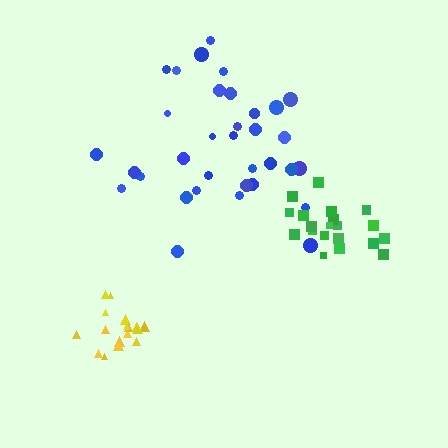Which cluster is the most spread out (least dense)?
Blue.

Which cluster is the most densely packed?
Yellow.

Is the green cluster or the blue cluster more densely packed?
Green.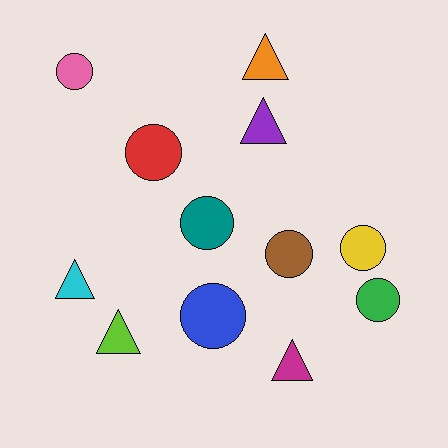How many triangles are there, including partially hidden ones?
There are 5 triangles.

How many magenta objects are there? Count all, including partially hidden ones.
There is 1 magenta object.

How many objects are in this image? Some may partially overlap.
There are 12 objects.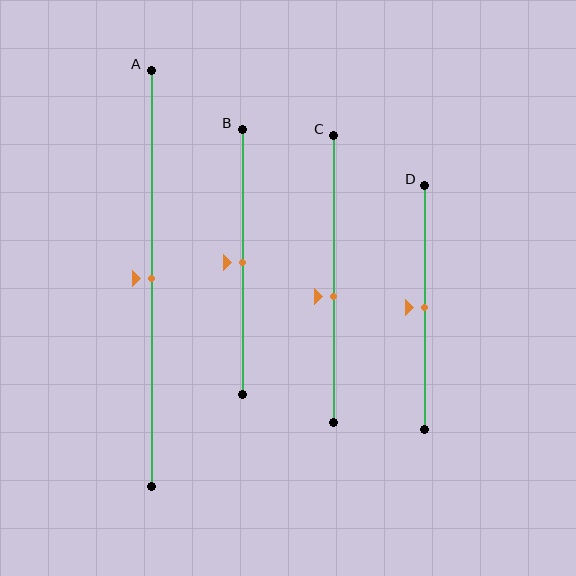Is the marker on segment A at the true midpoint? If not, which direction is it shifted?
Yes, the marker on segment A is at the true midpoint.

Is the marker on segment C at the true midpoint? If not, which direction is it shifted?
No, the marker on segment C is shifted downward by about 6% of the segment length.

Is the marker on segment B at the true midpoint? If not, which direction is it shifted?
Yes, the marker on segment B is at the true midpoint.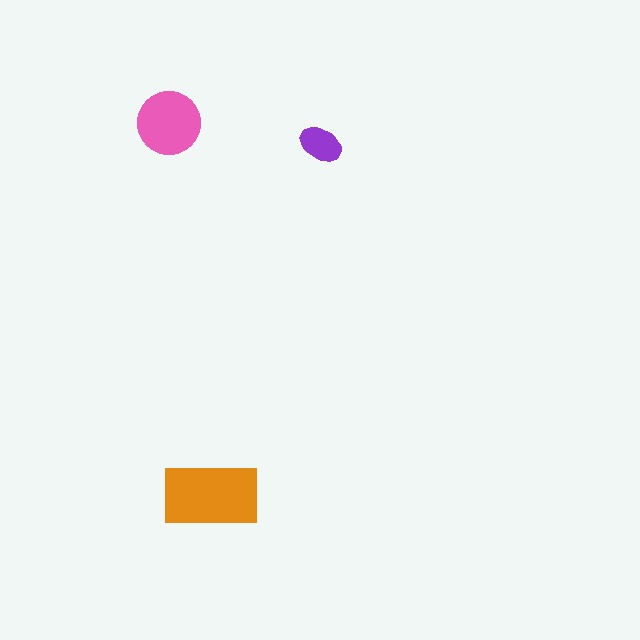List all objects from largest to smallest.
The orange rectangle, the pink circle, the purple ellipse.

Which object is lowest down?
The orange rectangle is bottommost.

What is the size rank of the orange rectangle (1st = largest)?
1st.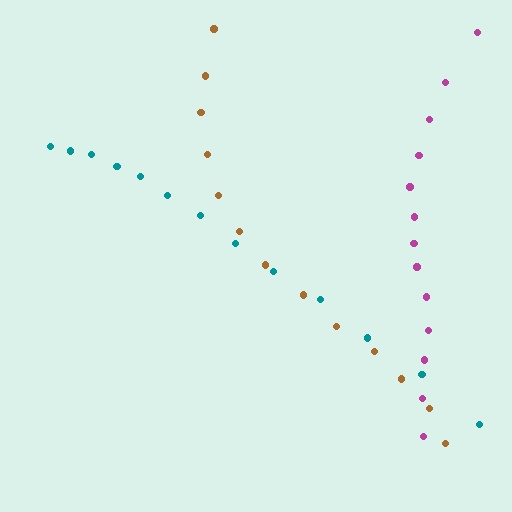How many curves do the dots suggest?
There are 3 distinct paths.